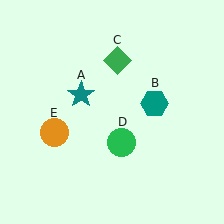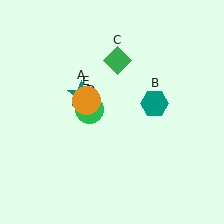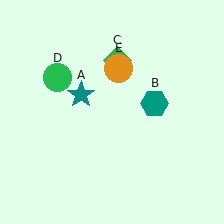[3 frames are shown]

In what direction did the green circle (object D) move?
The green circle (object D) moved up and to the left.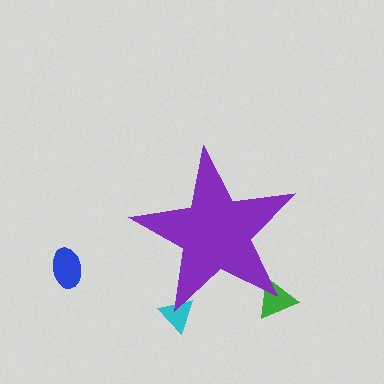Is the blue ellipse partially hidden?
No, the blue ellipse is fully visible.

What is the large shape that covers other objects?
A purple star.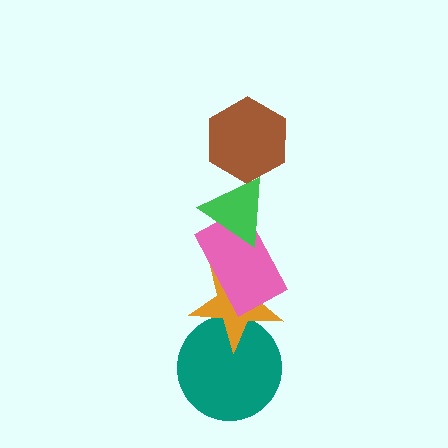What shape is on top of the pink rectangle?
The green triangle is on top of the pink rectangle.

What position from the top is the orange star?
The orange star is 4th from the top.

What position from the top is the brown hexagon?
The brown hexagon is 1st from the top.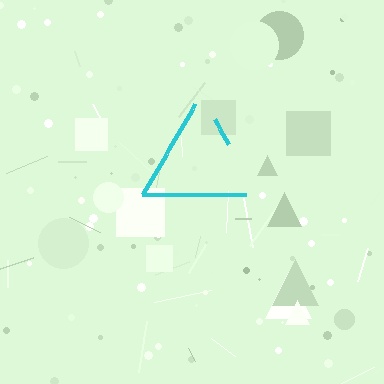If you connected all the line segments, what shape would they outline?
They would outline a triangle.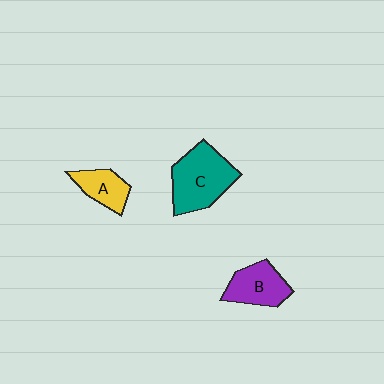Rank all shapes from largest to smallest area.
From largest to smallest: C (teal), B (purple), A (yellow).